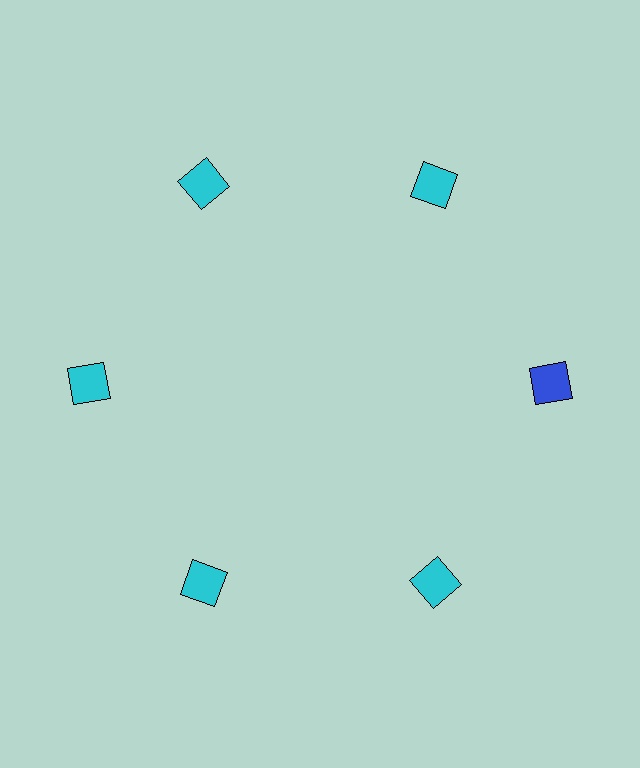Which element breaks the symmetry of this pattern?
The blue square at roughly the 3 o'clock position breaks the symmetry. All other shapes are cyan squares.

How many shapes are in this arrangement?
There are 6 shapes arranged in a ring pattern.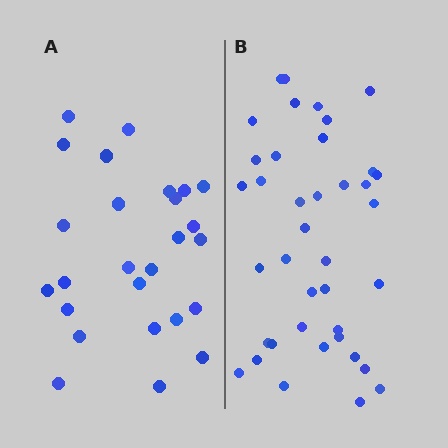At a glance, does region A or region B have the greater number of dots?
Region B (the right region) has more dots.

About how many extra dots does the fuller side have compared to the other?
Region B has approximately 15 more dots than region A.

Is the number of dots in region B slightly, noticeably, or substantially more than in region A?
Region B has substantially more. The ratio is roughly 1.5 to 1.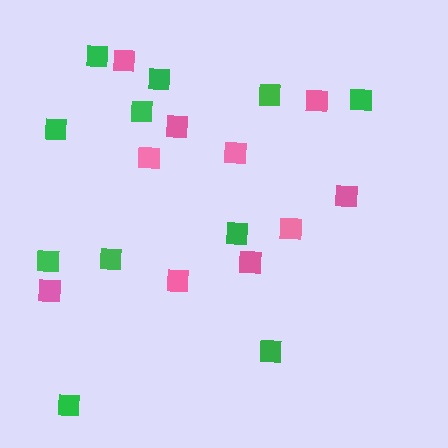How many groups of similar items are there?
There are 2 groups: one group of pink squares (10) and one group of green squares (11).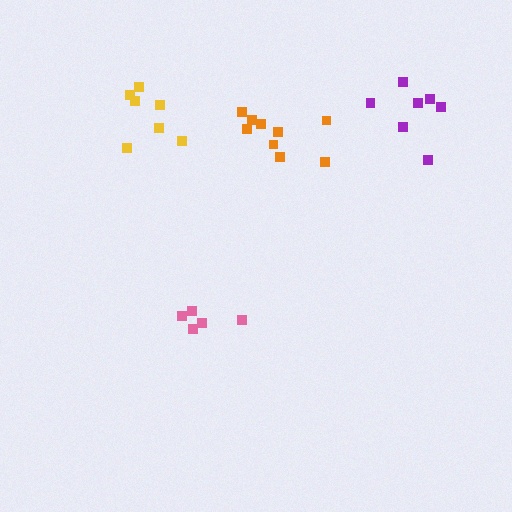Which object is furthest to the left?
The yellow cluster is leftmost.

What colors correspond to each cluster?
The clusters are colored: yellow, orange, pink, purple.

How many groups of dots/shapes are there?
There are 4 groups.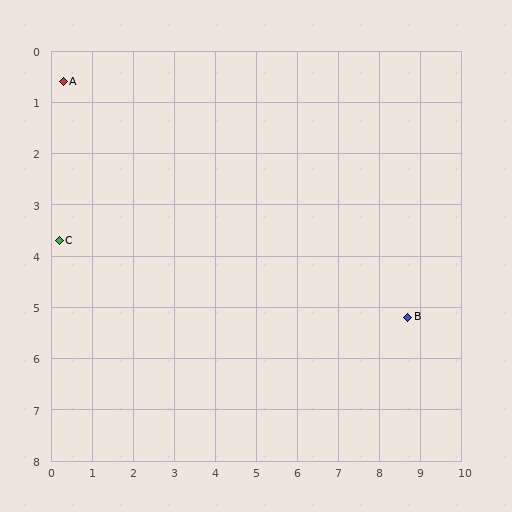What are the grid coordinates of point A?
Point A is at approximately (0.3, 0.6).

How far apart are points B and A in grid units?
Points B and A are about 9.6 grid units apart.